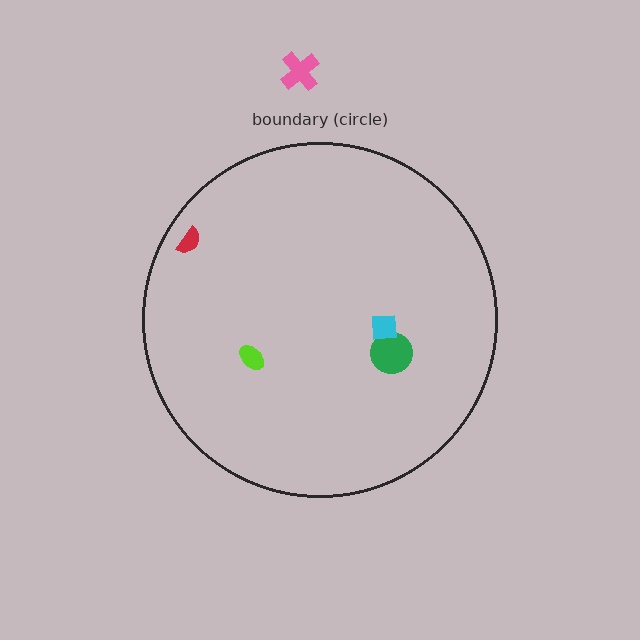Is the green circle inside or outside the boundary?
Inside.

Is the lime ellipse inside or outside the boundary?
Inside.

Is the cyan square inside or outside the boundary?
Inside.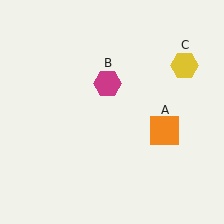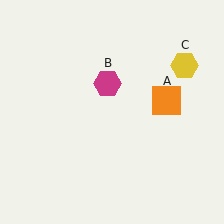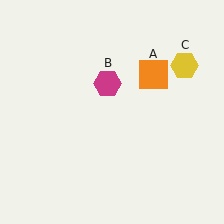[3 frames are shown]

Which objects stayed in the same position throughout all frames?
Magenta hexagon (object B) and yellow hexagon (object C) remained stationary.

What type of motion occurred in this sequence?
The orange square (object A) rotated counterclockwise around the center of the scene.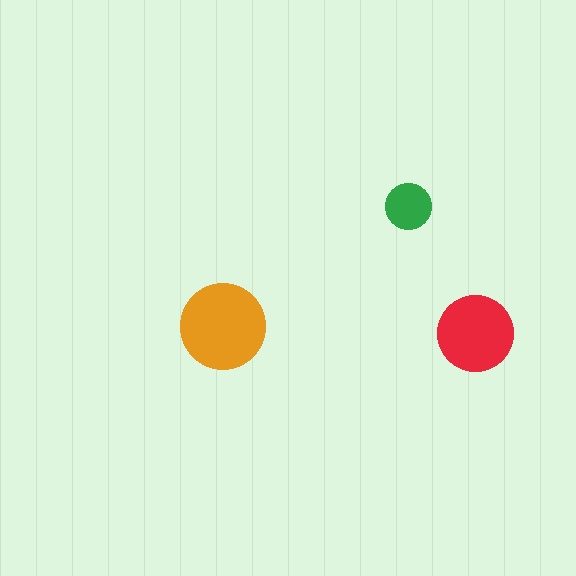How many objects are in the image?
There are 3 objects in the image.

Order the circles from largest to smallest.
the orange one, the red one, the green one.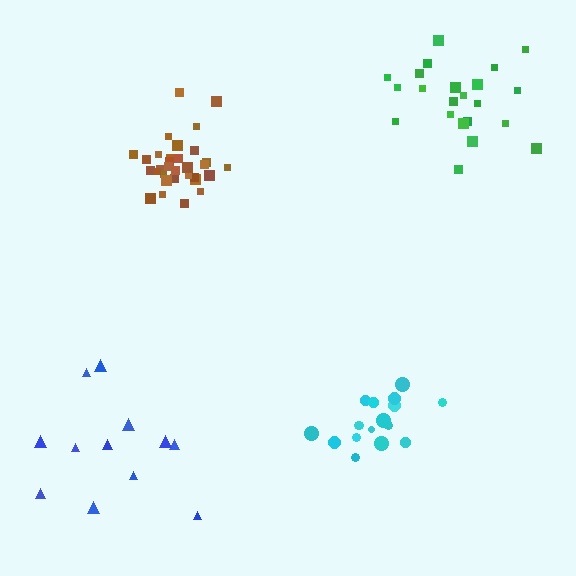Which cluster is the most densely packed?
Brown.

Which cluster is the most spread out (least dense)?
Blue.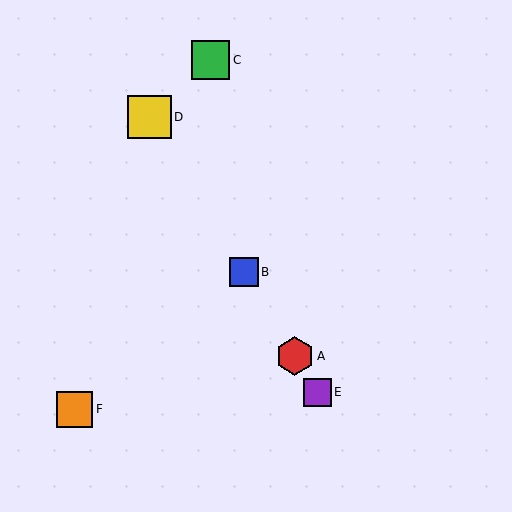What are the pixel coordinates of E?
Object E is at (317, 392).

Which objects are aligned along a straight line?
Objects A, B, D, E are aligned along a straight line.